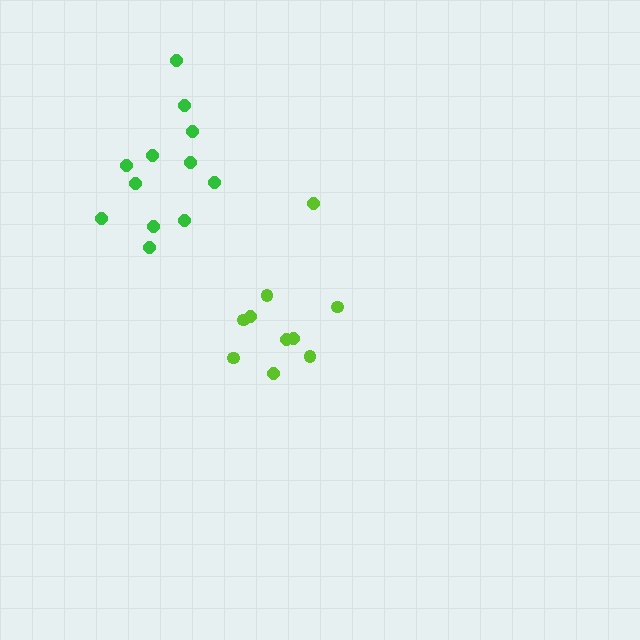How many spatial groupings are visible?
There are 2 spatial groupings.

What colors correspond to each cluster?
The clusters are colored: lime, green.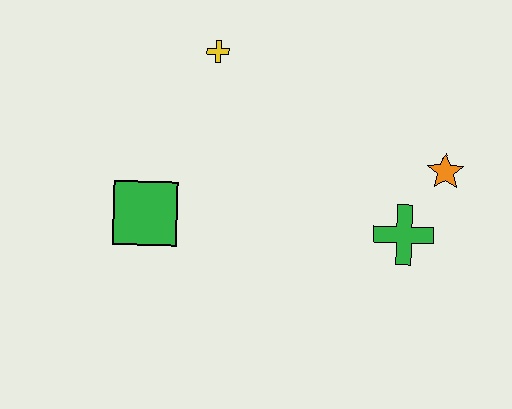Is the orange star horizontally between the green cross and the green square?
No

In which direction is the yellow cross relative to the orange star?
The yellow cross is to the left of the orange star.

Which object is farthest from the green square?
The orange star is farthest from the green square.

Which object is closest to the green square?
The yellow cross is closest to the green square.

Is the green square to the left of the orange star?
Yes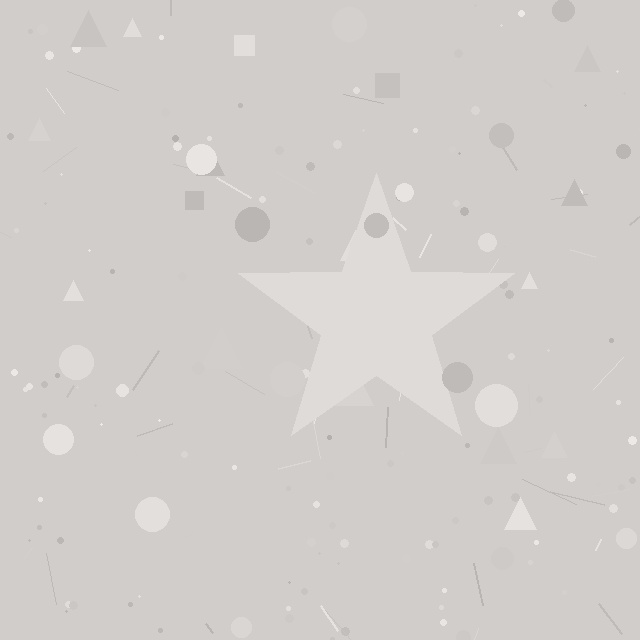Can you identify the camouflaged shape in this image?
The camouflaged shape is a star.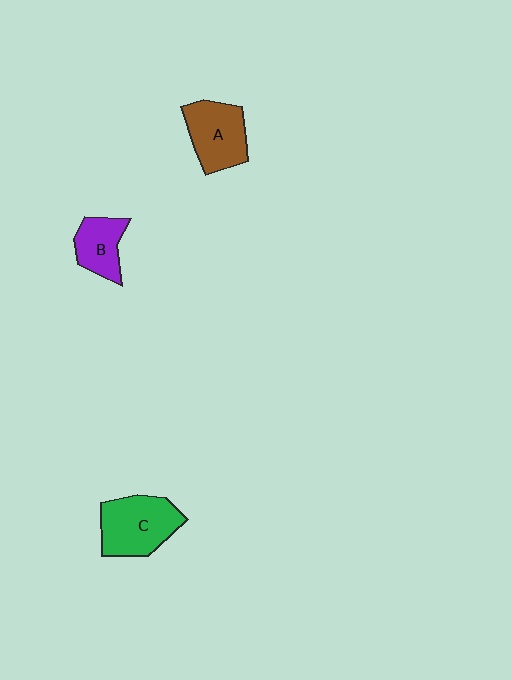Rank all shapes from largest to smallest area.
From largest to smallest: C (green), A (brown), B (purple).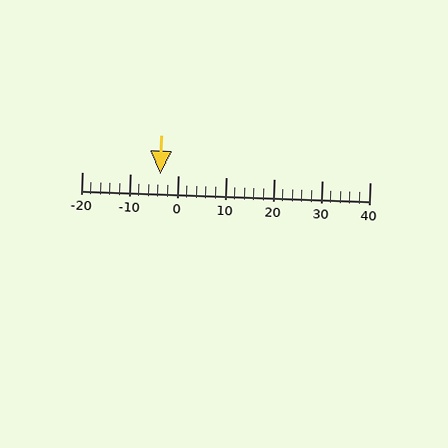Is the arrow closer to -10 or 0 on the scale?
The arrow is closer to 0.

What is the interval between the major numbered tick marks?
The major tick marks are spaced 10 units apart.